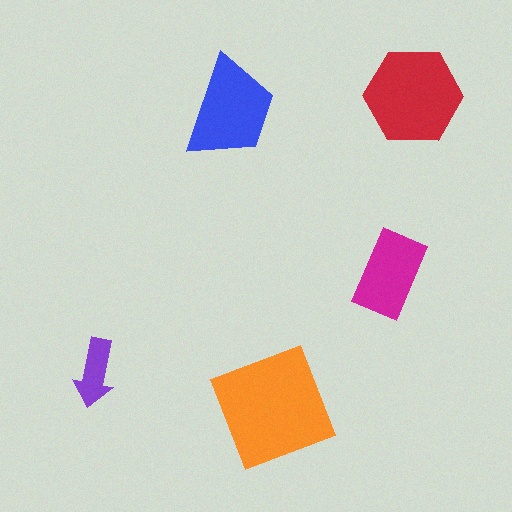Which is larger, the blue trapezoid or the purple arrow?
The blue trapezoid.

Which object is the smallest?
The purple arrow.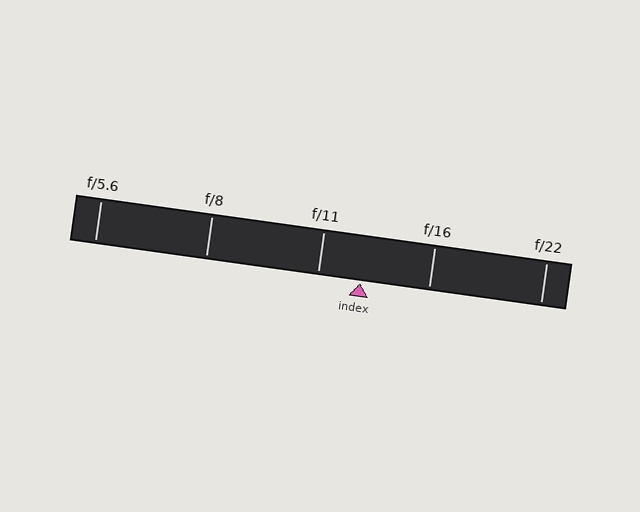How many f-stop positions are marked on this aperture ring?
There are 5 f-stop positions marked.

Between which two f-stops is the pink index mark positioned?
The index mark is between f/11 and f/16.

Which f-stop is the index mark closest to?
The index mark is closest to f/11.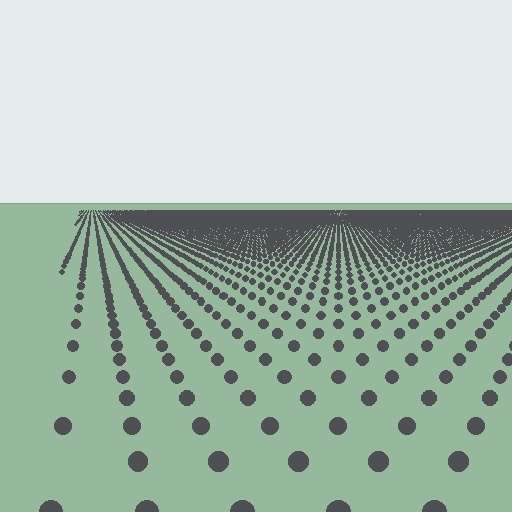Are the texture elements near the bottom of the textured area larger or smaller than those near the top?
Larger. Near the bottom, elements are closer to the viewer and appear at a bigger on-screen size.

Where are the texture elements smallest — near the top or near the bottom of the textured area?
Near the top.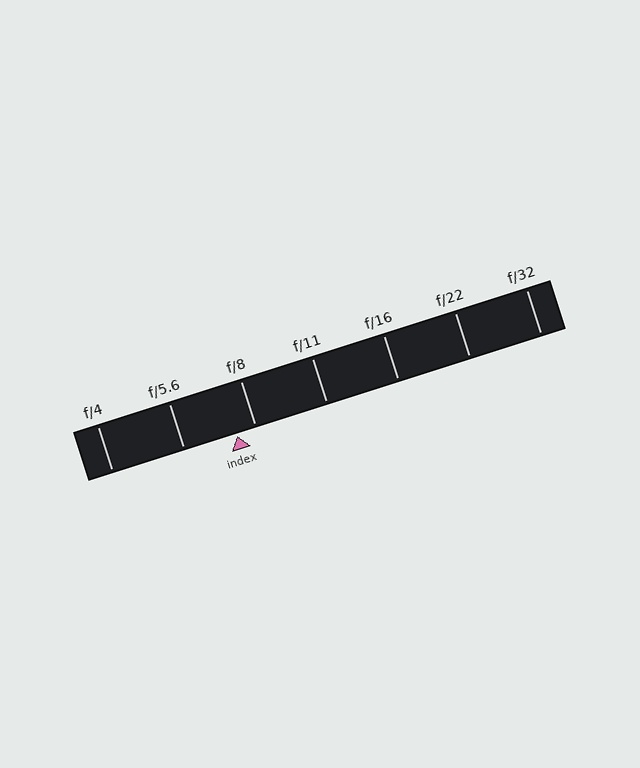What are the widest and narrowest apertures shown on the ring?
The widest aperture shown is f/4 and the narrowest is f/32.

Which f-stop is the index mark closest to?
The index mark is closest to f/8.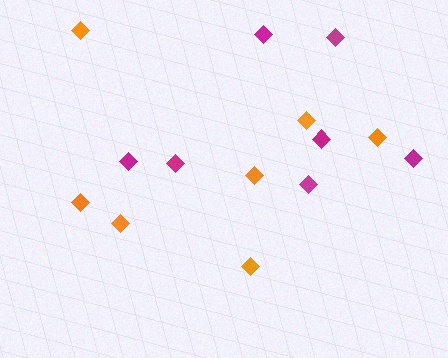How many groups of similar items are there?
There are 2 groups: one group of magenta diamonds (7) and one group of orange diamonds (7).